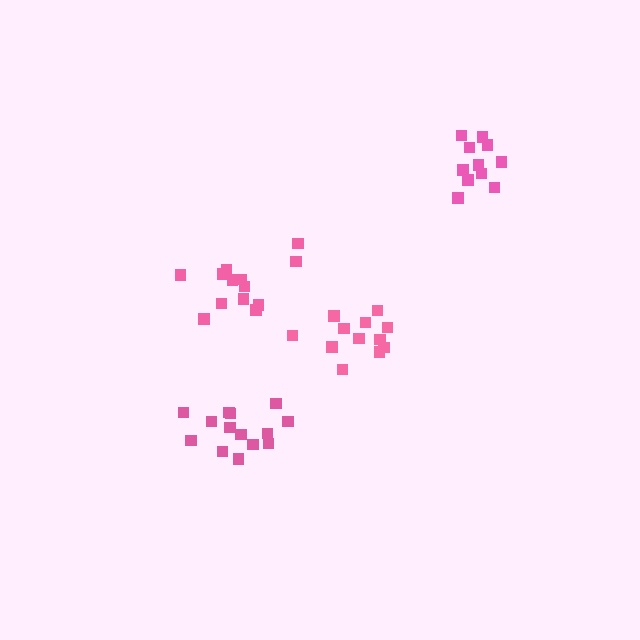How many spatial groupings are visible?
There are 4 spatial groupings.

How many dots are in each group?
Group 1: 14 dots, Group 2: 12 dots, Group 3: 11 dots, Group 4: 13 dots (50 total).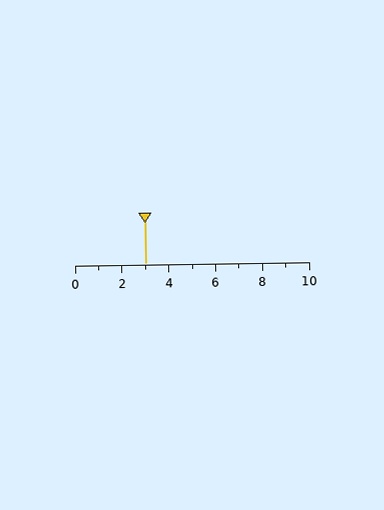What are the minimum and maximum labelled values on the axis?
The axis runs from 0 to 10.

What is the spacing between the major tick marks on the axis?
The major ticks are spaced 2 apart.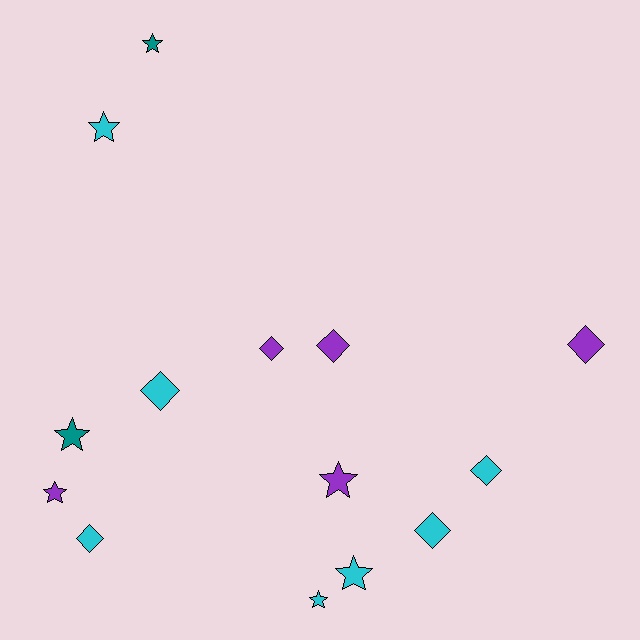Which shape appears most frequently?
Diamond, with 7 objects.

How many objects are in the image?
There are 14 objects.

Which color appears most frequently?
Cyan, with 7 objects.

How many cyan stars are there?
There are 3 cyan stars.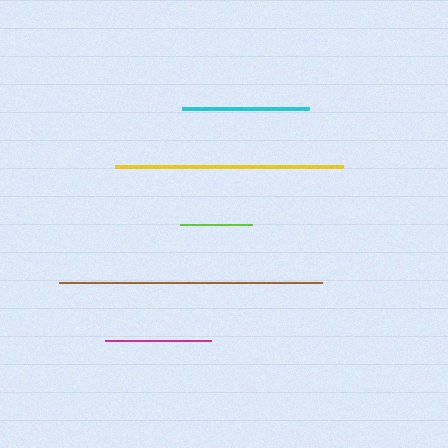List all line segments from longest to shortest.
From longest to shortest: brown, yellow, cyan, magenta, lime.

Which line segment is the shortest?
The lime line is the shortest at approximately 72 pixels.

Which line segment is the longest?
The brown line is the longest at approximately 264 pixels.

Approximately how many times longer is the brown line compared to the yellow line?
The brown line is approximately 1.2 times the length of the yellow line.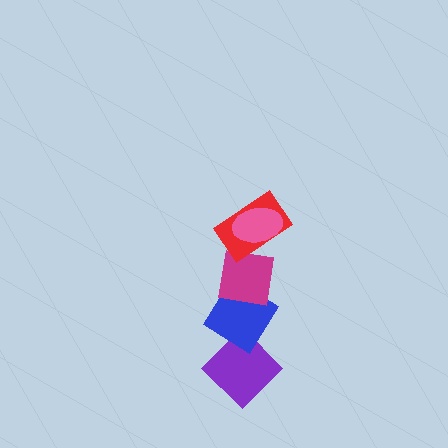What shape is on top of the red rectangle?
The pink ellipse is on top of the red rectangle.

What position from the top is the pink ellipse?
The pink ellipse is 1st from the top.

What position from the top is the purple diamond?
The purple diamond is 5th from the top.